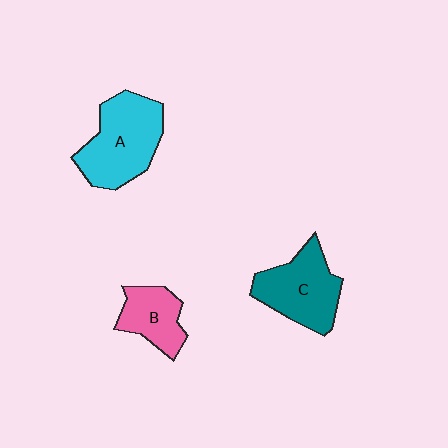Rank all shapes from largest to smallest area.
From largest to smallest: A (cyan), C (teal), B (pink).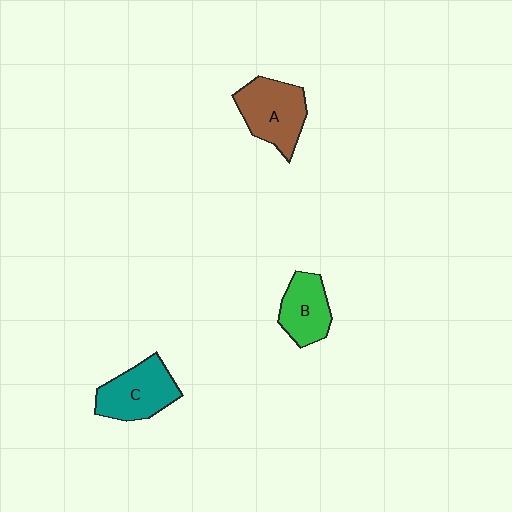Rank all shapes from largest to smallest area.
From largest to smallest: A (brown), C (teal), B (green).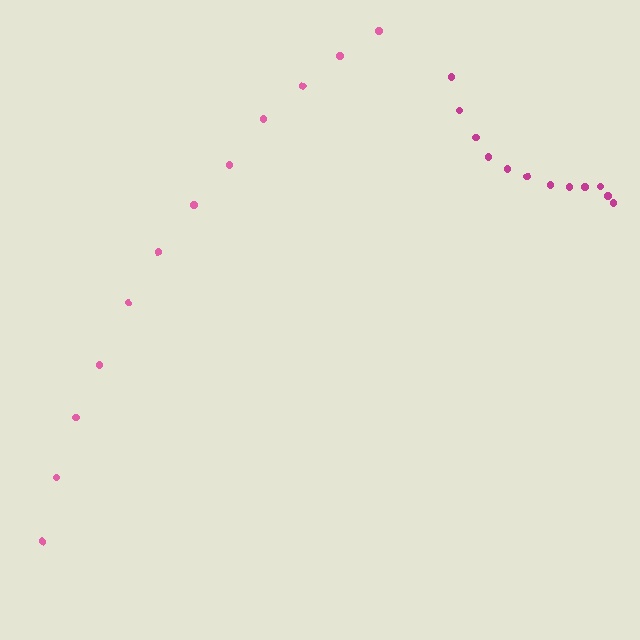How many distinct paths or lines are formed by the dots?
There are 2 distinct paths.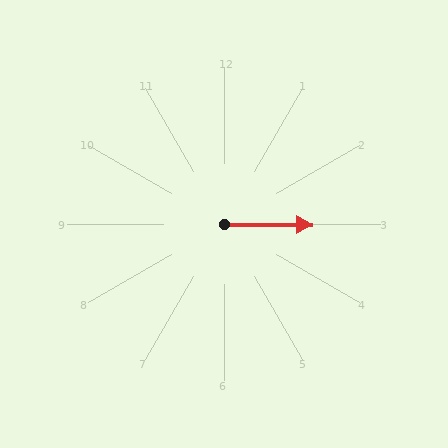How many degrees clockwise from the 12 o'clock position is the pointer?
Approximately 91 degrees.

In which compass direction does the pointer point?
East.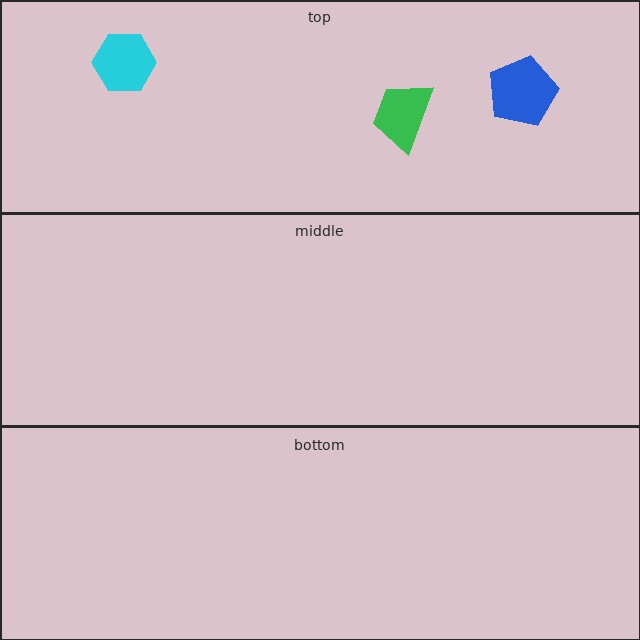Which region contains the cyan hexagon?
The top region.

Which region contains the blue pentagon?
The top region.